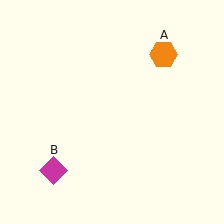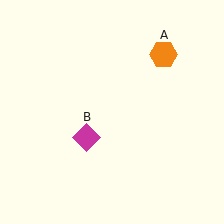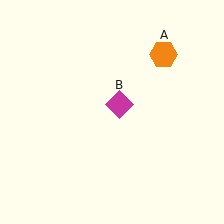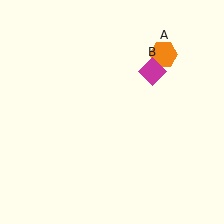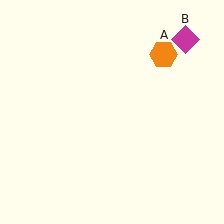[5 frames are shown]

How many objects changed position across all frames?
1 object changed position: magenta diamond (object B).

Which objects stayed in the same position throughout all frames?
Orange hexagon (object A) remained stationary.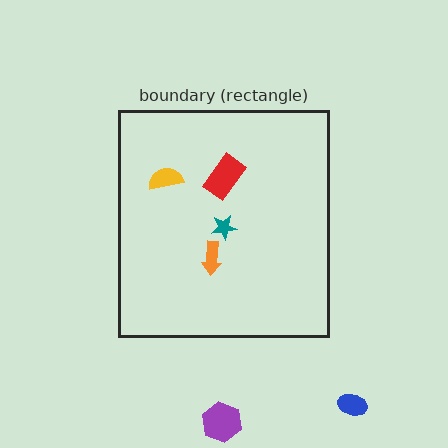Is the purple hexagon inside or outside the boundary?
Outside.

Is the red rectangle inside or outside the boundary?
Inside.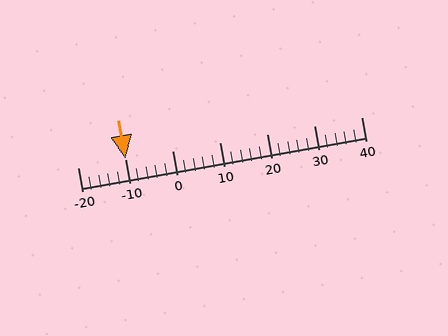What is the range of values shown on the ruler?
The ruler shows values from -20 to 40.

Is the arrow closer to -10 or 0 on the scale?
The arrow is closer to -10.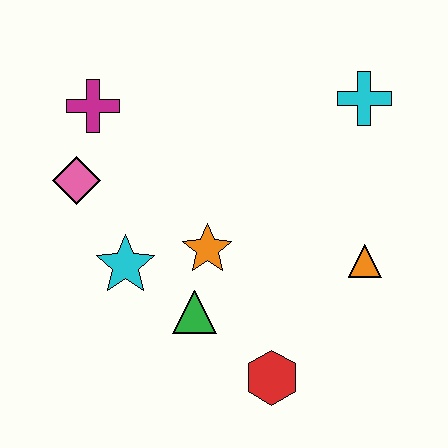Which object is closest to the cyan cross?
The orange triangle is closest to the cyan cross.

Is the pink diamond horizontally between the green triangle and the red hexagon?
No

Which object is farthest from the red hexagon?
The magenta cross is farthest from the red hexagon.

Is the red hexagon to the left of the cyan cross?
Yes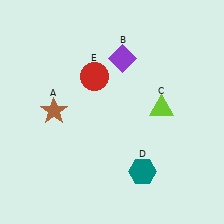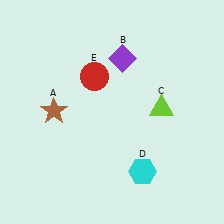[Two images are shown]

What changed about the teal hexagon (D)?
In Image 1, D is teal. In Image 2, it changed to cyan.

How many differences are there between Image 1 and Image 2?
There is 1 difference between the two images.